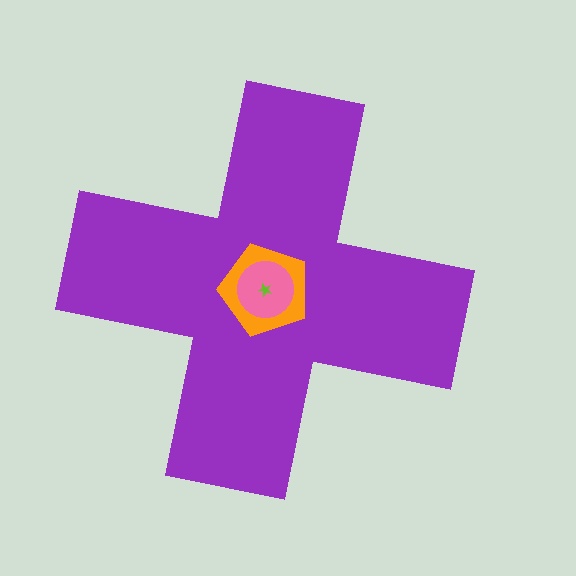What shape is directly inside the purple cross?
The orange pentagon.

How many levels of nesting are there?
4.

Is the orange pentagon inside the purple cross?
Yes.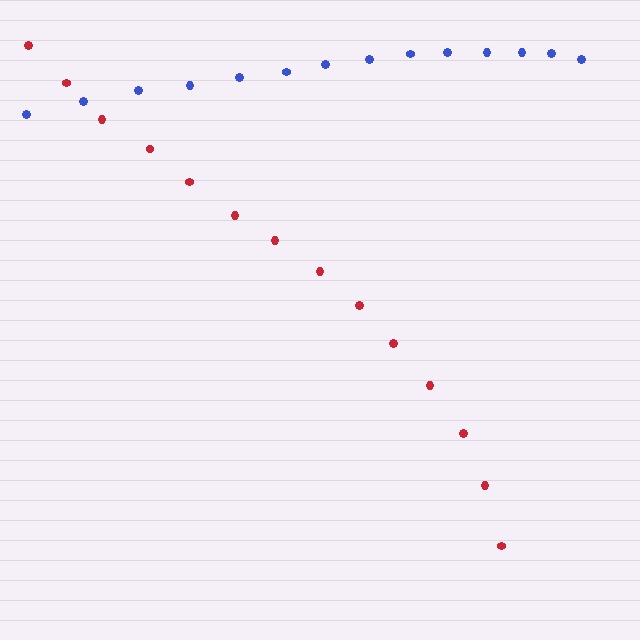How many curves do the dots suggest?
There are 2 distinct paths.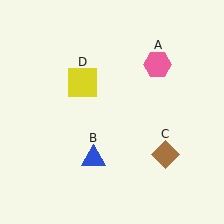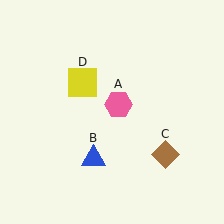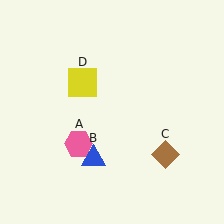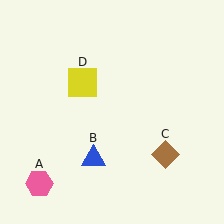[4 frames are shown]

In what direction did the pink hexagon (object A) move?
The pink hexagon (object A) moved down and to the left.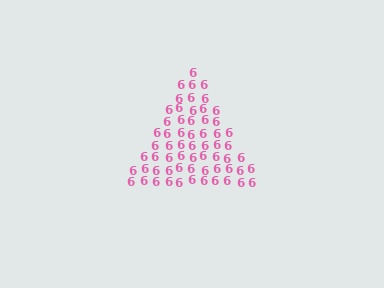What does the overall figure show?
The overall figure shows a triangle.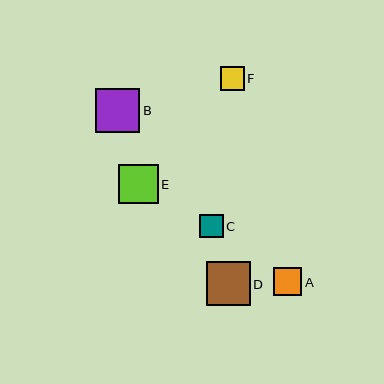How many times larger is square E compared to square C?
Square E is approximately 1.7 times the size of square C.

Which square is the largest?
Square B is the largest with a size of approximately 44 pixels.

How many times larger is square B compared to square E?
Square B is approximately 1.1 times the size of square E.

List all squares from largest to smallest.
From largest to smallest: B, D, E, A, F, C.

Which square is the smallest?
Square C is the smallest with a size of approximately 23 pixels.